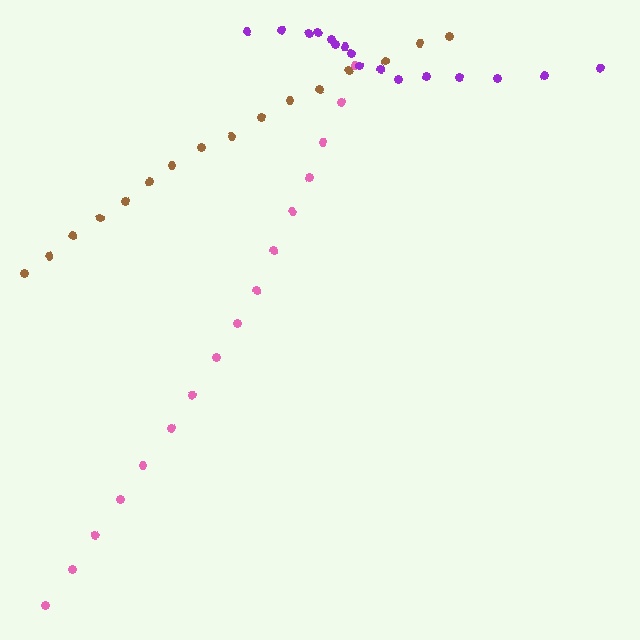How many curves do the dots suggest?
There are 3 distinct paths.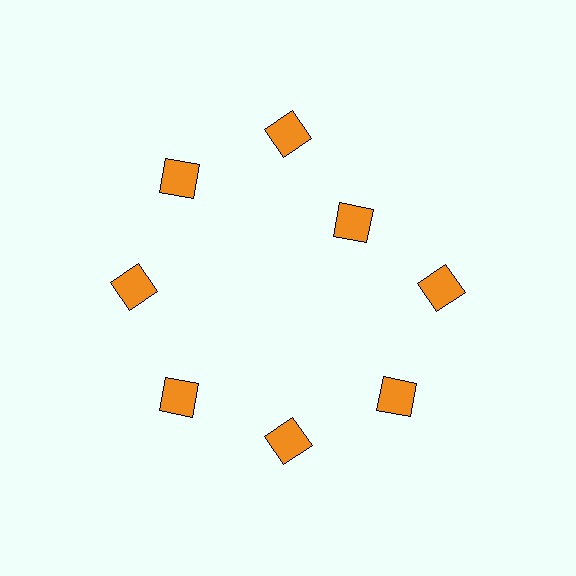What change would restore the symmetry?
The symmetry would be restored by moving it outward, back onto the ring so that all 8 diamonds sit at equal angles and equal distance from the center.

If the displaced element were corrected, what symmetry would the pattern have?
It would have 8-fold rotational symmetry — the pattern would map onto itself every 45 degrees.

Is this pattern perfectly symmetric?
No. The 8 orange diamonds are arranged in a ring, but one element near the 2 o'clock position is pulled inward toward the center, breaking the 8-fold rotational symmetry.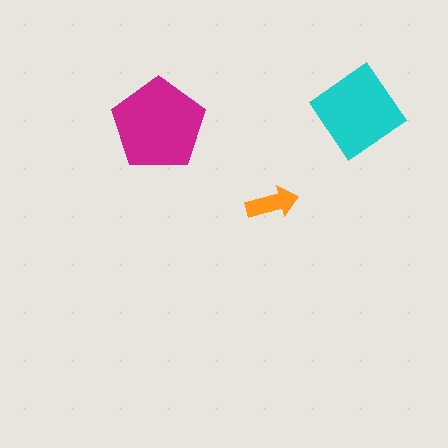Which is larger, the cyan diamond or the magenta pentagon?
The magenta pentagon.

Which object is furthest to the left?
The magenta pentagon is leftmost.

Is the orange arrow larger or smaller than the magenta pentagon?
Smaller.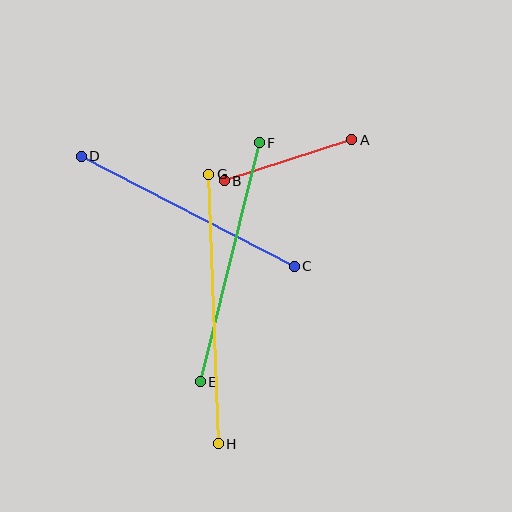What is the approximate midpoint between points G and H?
The midpoint is at approximately (214, 309) pixels.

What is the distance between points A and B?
The distance is approximately 134 pixels.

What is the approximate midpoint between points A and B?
The midpoint is at approximately (288, 160) pixels.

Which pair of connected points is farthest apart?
Points G and H are farthest apart.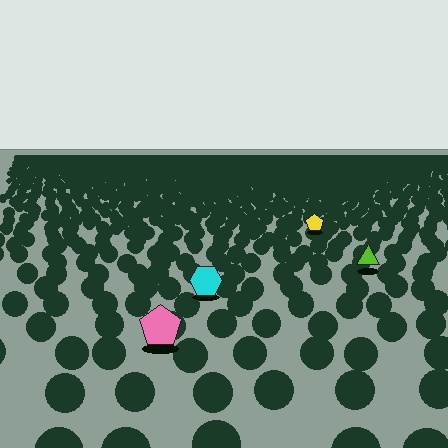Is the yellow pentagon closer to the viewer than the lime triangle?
No. The lime triangle is closer — you can tell from the texture gradient: the ground texture is coarser near it.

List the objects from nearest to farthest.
From nearest to farthest: the pink pentagon, the cyan hexagon, the lime triangle, the yellow pentagon.